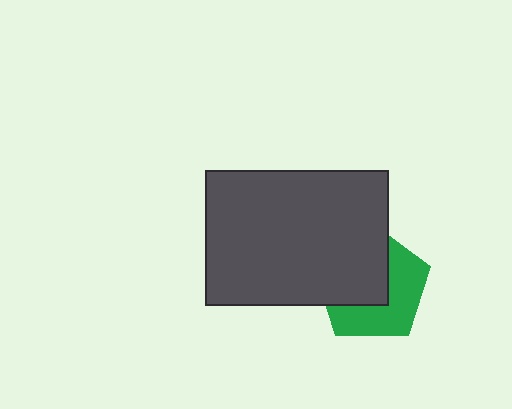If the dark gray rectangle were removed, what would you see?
You would see the complete green pentagon.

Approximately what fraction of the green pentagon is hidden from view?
Roughly 51% of the green pentagon is hidden behind the dark gray rectangle.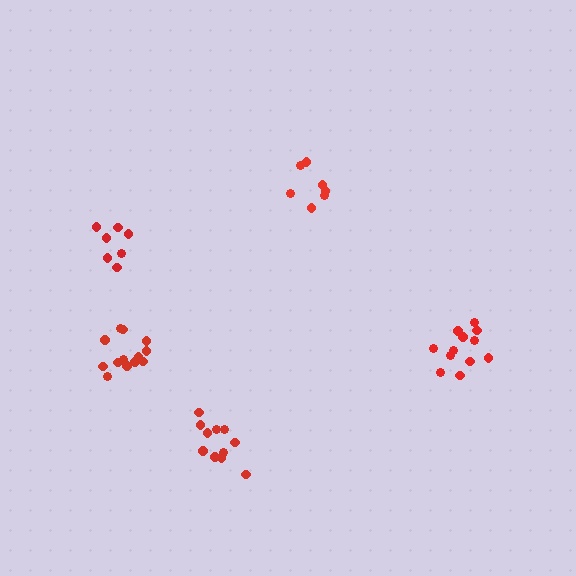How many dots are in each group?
Group 1: 7 dots, Group 2: 12 dots, Group 3: 7 dots, Group 4: 11 dots, Group 5: 13 dots (50 total).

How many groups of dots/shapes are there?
There are 5 groups.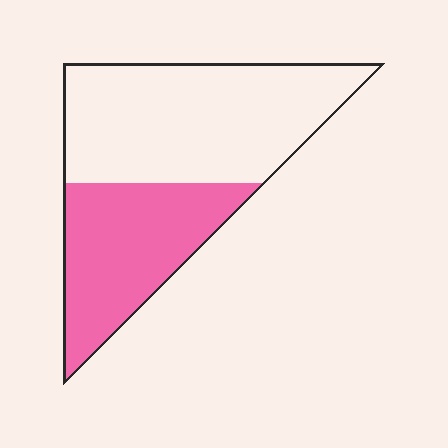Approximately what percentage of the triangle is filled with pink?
Approximately 40%.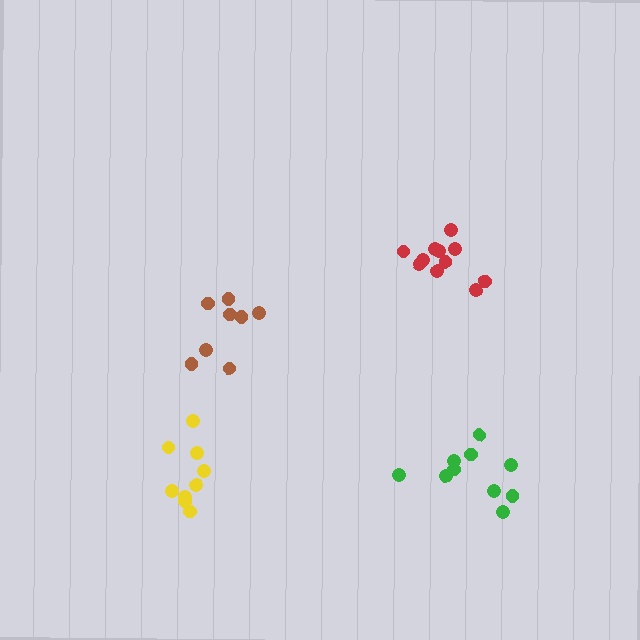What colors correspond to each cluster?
The clusters are colored: yellow, green, brown, red.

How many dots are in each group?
Group 1: 9 dots, Group 2: 10 dots, Group 3: 8 dots, Group 4: 11 dots (38 total).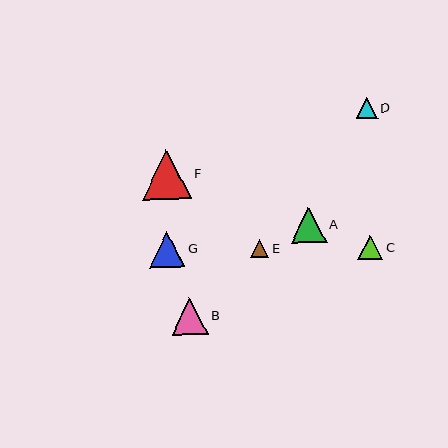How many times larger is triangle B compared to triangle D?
Triangle B is approximately 1.7 times the size of triangle D.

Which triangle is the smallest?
Triangle E is the smallest with a size of approximately 18 pixels.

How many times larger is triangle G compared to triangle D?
Triangle G is approximately 1.7 times the size of triangle D.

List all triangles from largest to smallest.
From largest to smallest: F, B, A, G, C, D, E.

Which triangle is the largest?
Triangle F is the largest with a size of approximately 49 pixels.